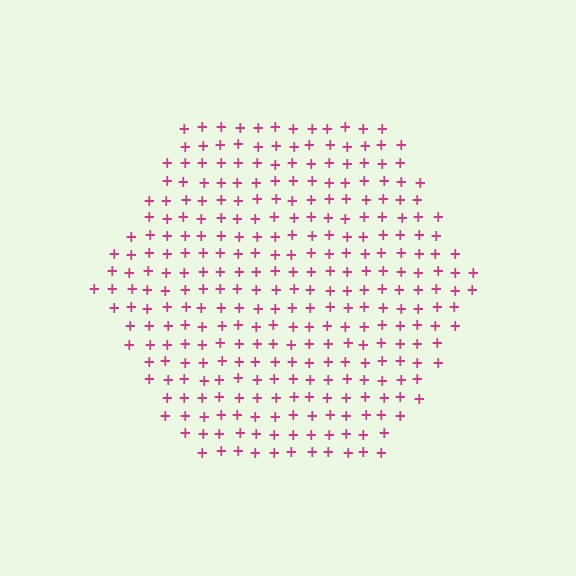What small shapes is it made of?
It is made of small plus signs.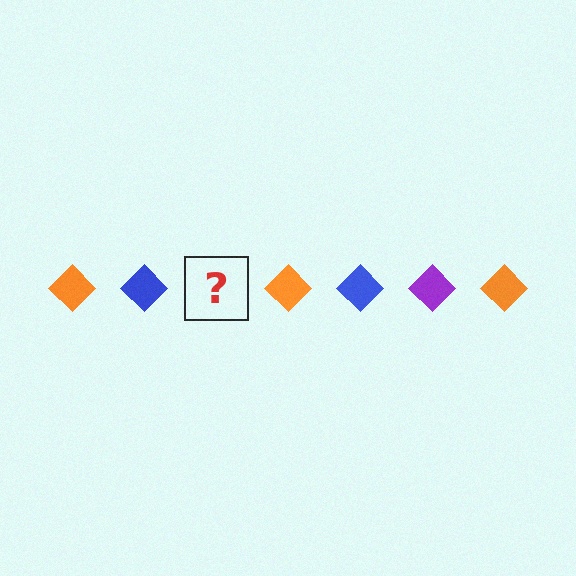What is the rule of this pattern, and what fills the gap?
The rule is that the pattern cycles through orange, blue, purple diamonds. The gap should be filled with a purple diamond.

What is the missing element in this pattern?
The missing element is a purple diamond.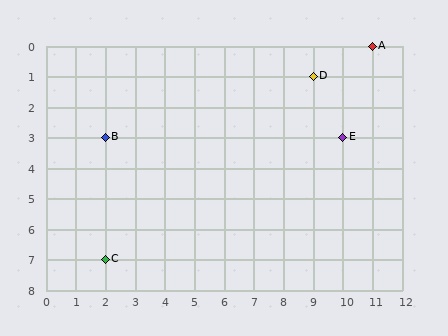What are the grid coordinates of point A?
Point A is at grid coordinates (11, 0).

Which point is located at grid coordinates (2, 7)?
Point C is at (2, 7).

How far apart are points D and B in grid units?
Points D and B are 7 columns and 2 rows apart (about 7.3 grid units diagonally).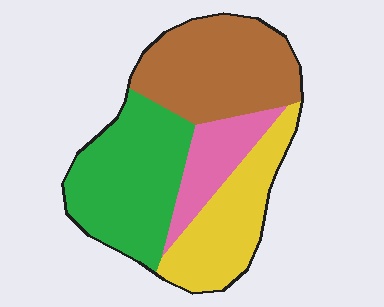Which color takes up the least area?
Pink, at roughly 15%.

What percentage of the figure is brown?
Brown takes up between a quarter and a half of the figure.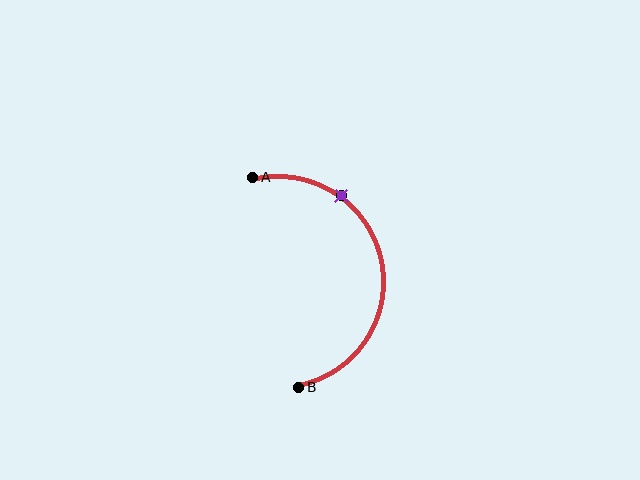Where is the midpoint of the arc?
The arc midpoint is the point on the curve farthest from the straight line joining A and B. It sits to the right of that line.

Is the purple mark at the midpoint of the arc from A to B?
No. The purple mark lies on the arc but is closer to endpoint A. The arc midpoint would be at the point on the curve equidistant along the arc from both A and B.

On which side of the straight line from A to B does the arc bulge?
The arc bulges to the right of the straight line connecting A and B.